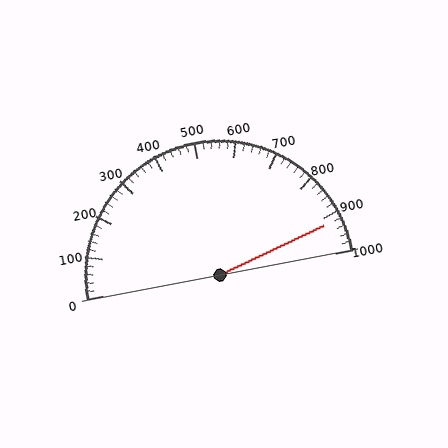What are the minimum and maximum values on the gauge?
The gauge ranges from 0 to 1000.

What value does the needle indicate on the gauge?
The needle indicates approximately 920.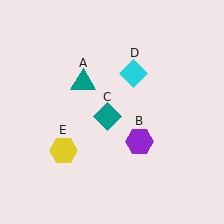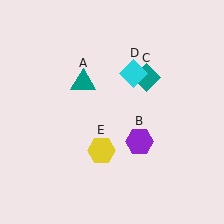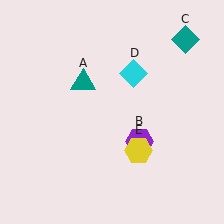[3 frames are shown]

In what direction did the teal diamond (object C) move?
The teal diamond (object C) moved up and to the right.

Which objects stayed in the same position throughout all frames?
Teal triangle (object A) and purple hexagon (object B) and cyan diamond (object D) remained stationary.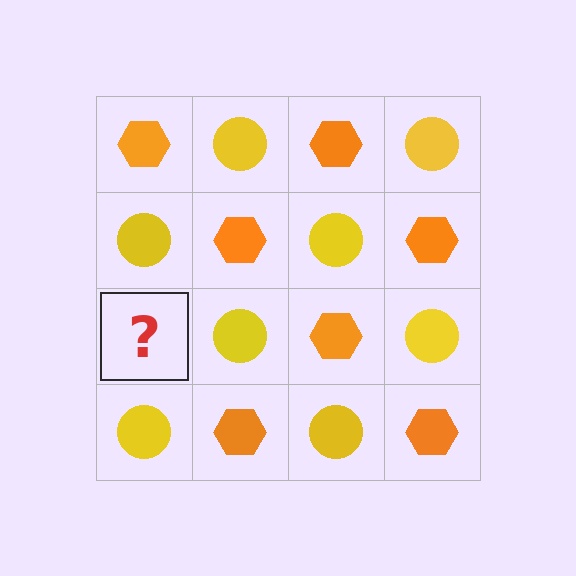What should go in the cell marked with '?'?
The missing cell should contain an orange hexagon.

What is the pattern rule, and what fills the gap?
The rule is that it alternates orange hexagon and yellow circle in a checkerboard pattern. The gap should be filled with an orange hexagon.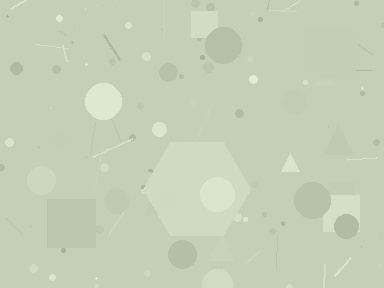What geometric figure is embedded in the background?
A hexagon is embedded in the background.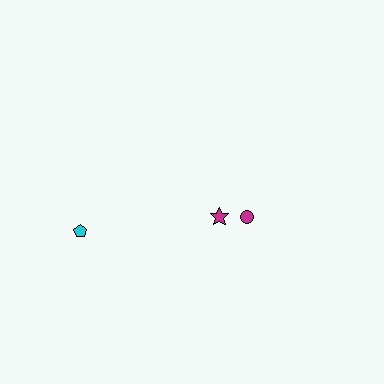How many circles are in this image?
There is 1 circle.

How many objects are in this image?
There are 3 objects.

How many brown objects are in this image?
There are no brown objects.